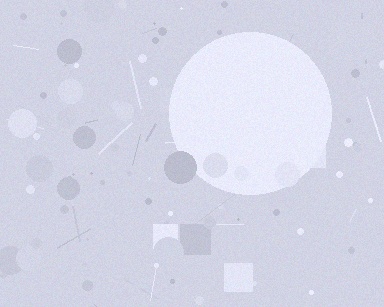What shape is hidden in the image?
A circle is hidden in the image.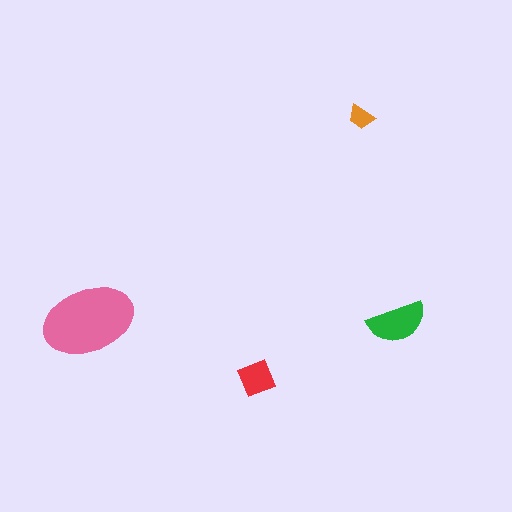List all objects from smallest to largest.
The orange trapezoid, the red diamond, the green semicircle, the pink ellipse.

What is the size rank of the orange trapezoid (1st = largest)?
4th.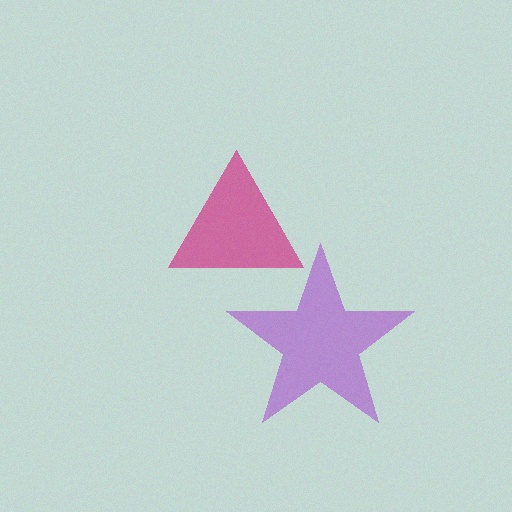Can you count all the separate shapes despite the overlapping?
Yes, there are 2 separate shapes.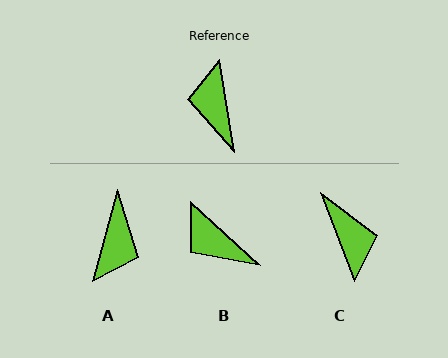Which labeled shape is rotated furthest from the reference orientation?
C, about 168 degrees away.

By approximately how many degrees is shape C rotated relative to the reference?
Approximately 168 degrees clockwise.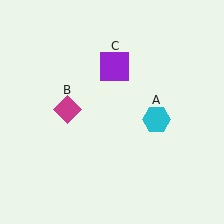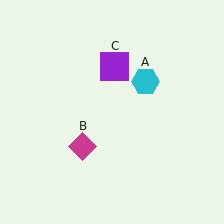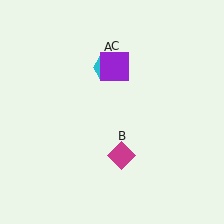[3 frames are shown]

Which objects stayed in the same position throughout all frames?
Purple square (object C) remained stationary.